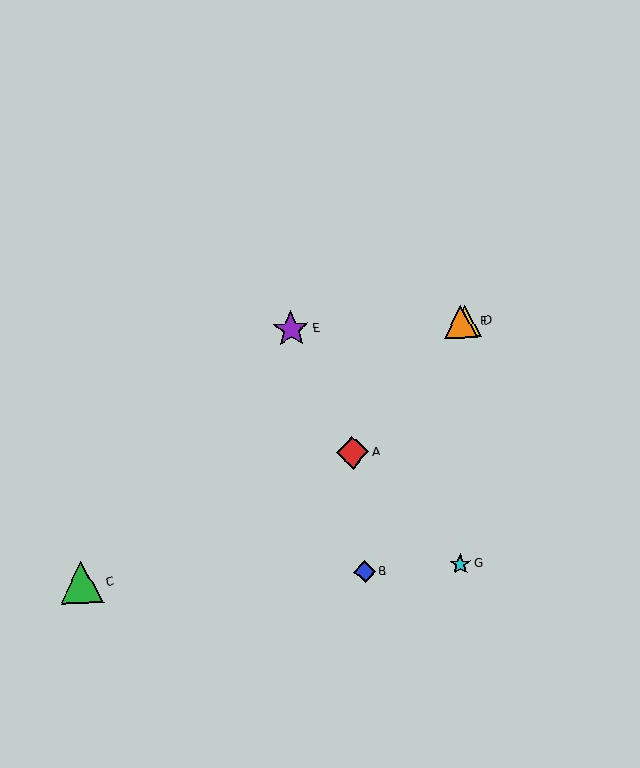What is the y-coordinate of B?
Object B is at y≈572.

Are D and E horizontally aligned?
Yes, both are at y≈322.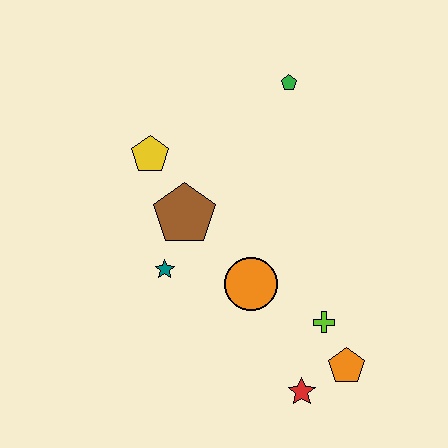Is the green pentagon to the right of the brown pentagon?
Yes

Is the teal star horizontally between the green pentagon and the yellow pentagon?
Yes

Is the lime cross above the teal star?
No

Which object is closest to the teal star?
The brown pentagon is closest to the teal star.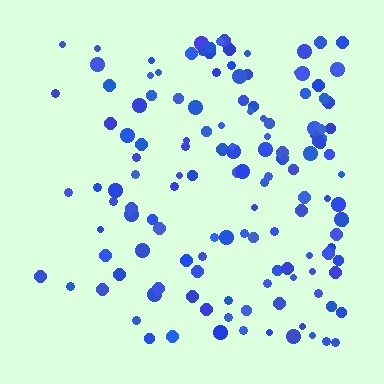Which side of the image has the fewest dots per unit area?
The left.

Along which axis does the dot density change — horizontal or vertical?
Horizontal.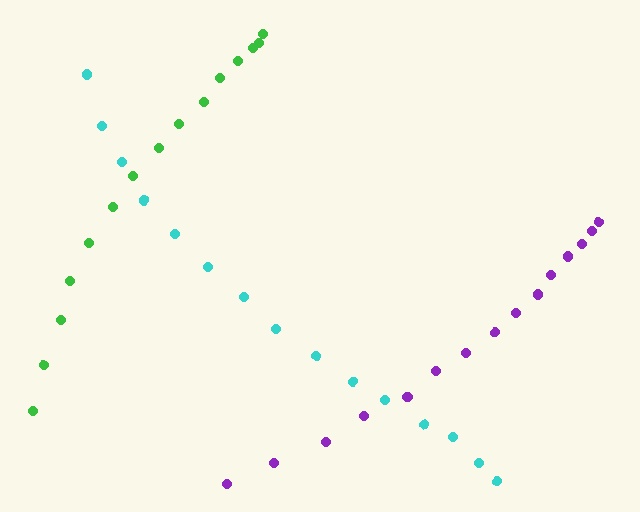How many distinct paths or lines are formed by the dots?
There are 3 distinct paths.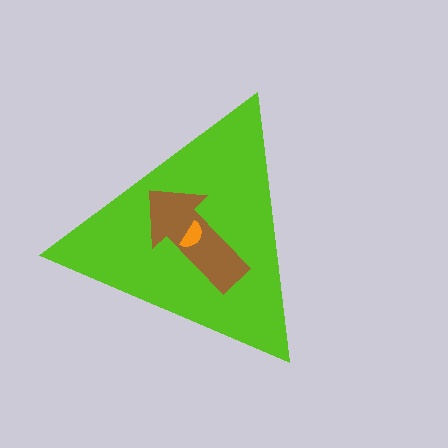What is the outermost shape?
The lime triangle.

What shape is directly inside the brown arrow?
The orange semicircle.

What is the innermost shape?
The orange semicircle.